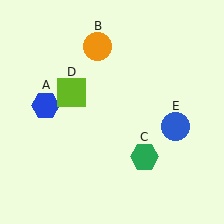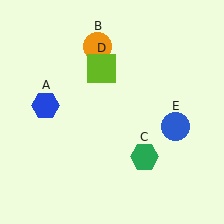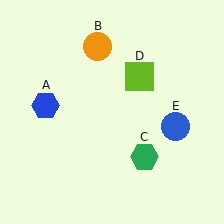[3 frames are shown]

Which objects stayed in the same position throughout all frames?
Blue hexagon (object A) and orange circle (object B) and green hexagon (object C) and blue circle (object E) remained stationary.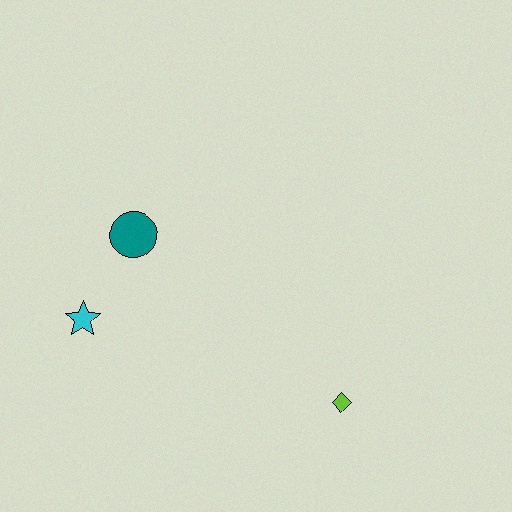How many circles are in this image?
There is 1 circle.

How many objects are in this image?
There are 3 objects.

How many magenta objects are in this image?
There are no magenta objects.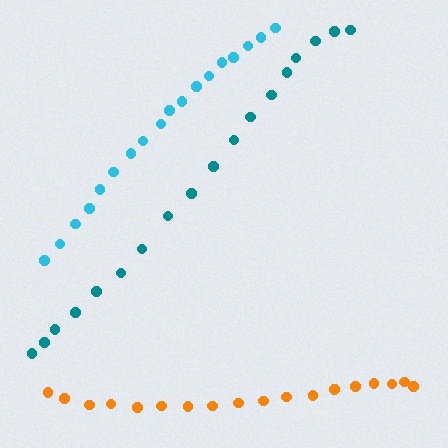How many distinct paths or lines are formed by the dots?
There are 3 distinct paths.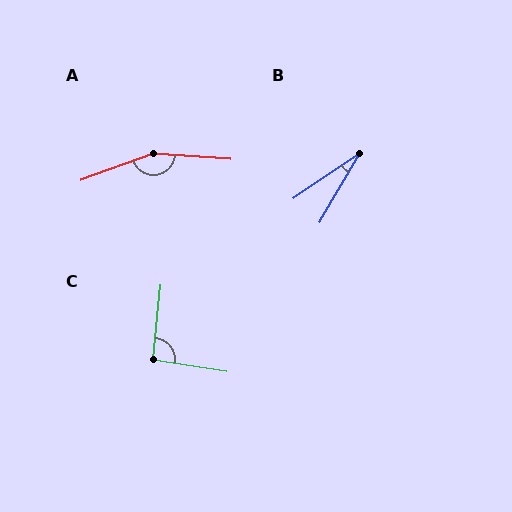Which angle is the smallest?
B, at approximately 25 degrees.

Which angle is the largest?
A, at approximately 156 degrees.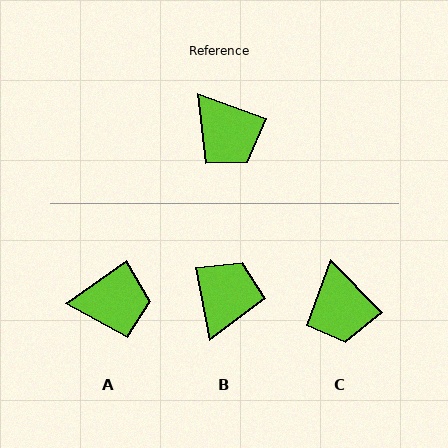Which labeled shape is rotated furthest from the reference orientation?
B, about 120 degrees away.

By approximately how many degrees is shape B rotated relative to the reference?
Approximately 120 degrees counter-clockwise.